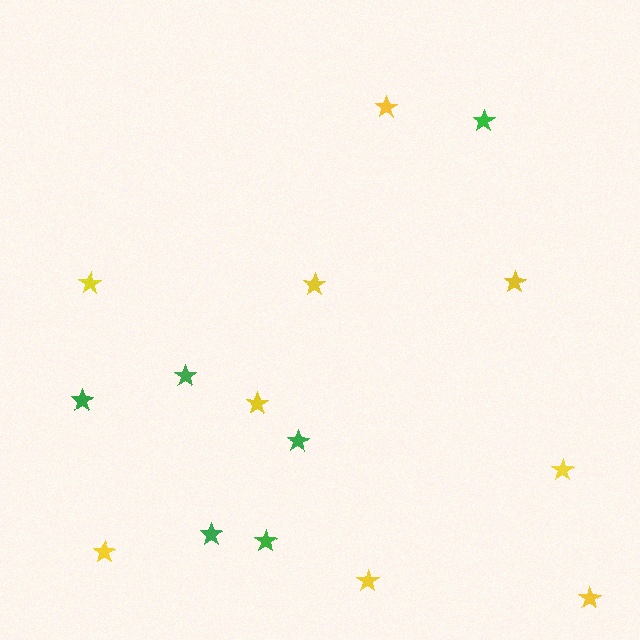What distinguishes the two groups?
There are 2 groups: one group of green stars (6) and one group of yellow stars (9).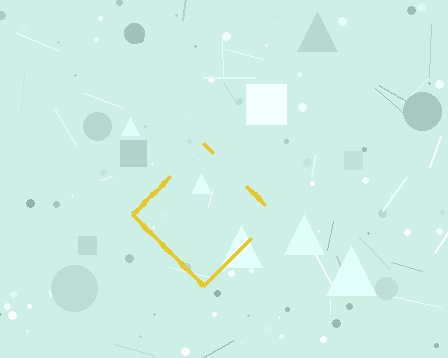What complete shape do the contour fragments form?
The contour fragments form a diamond.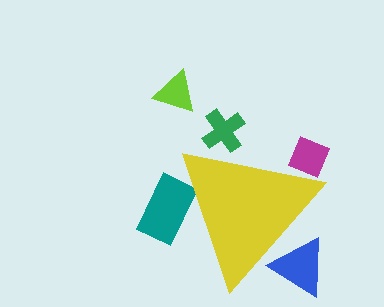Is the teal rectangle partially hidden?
Yes, the teal rectangle is partially hidden behind the yellow triangle.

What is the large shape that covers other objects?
A yellow triangle.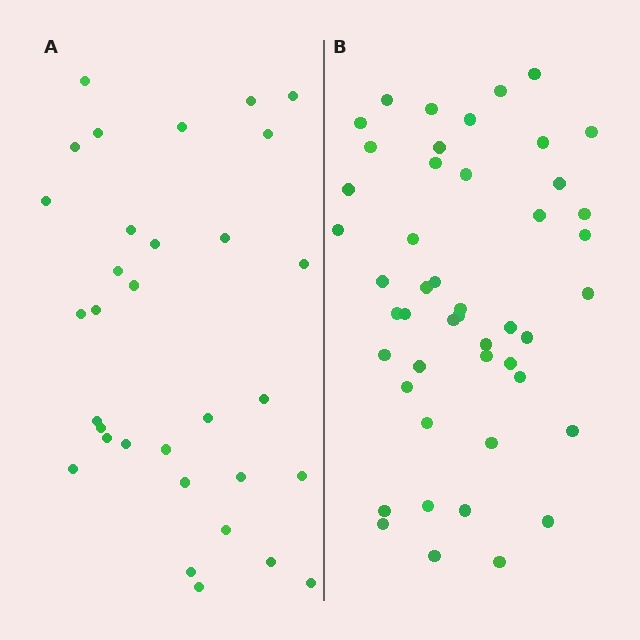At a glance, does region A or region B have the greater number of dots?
Region B (the right region) has more dots.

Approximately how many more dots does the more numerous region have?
Region B has approximately 15 more dots than region A.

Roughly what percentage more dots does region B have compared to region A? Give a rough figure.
About 45% more.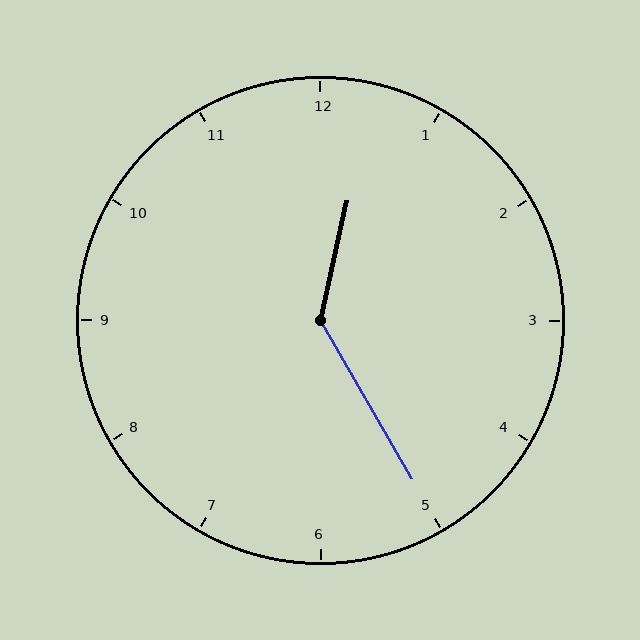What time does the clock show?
12:25.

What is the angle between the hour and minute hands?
Approximately 138 degrees.